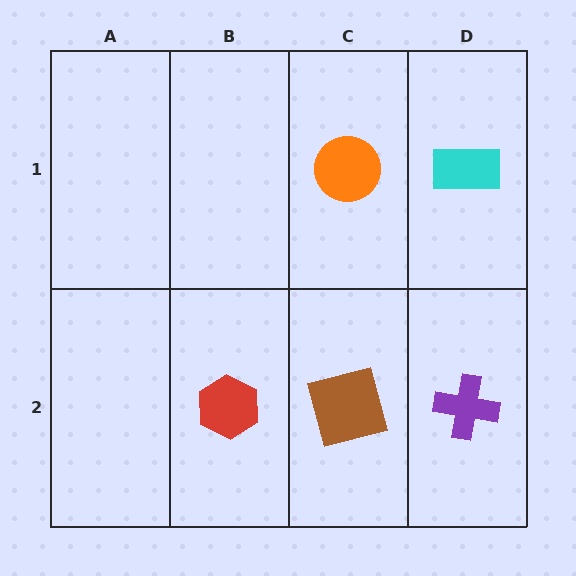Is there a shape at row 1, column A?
No, that cell is empty.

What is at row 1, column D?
A cyan rectangle.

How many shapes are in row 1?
2 shapes.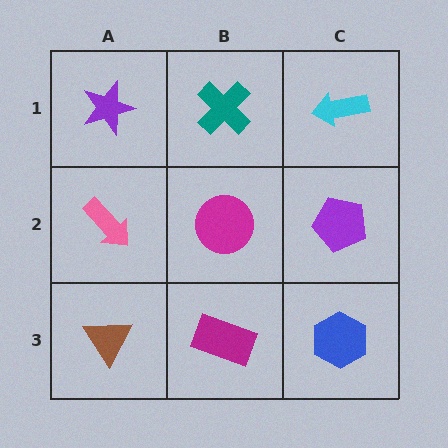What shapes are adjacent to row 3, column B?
A magenta circle (row 2, column B), a brown triangle (row 3, column A), a blue hexagon (row 3, column C).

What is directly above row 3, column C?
A purple pentagon.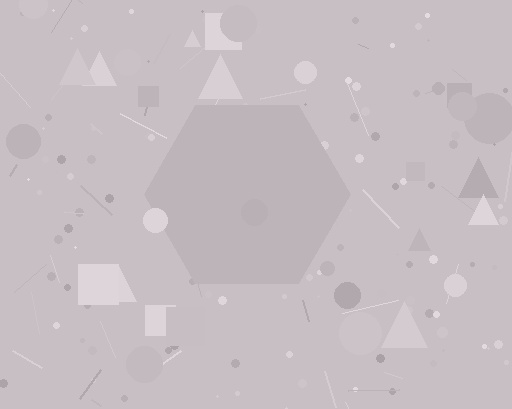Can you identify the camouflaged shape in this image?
The camouflaged shape is a hexagon.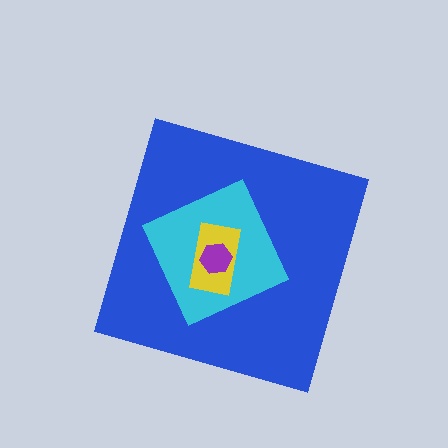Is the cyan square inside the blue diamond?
Yes.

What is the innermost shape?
The purple hexagon.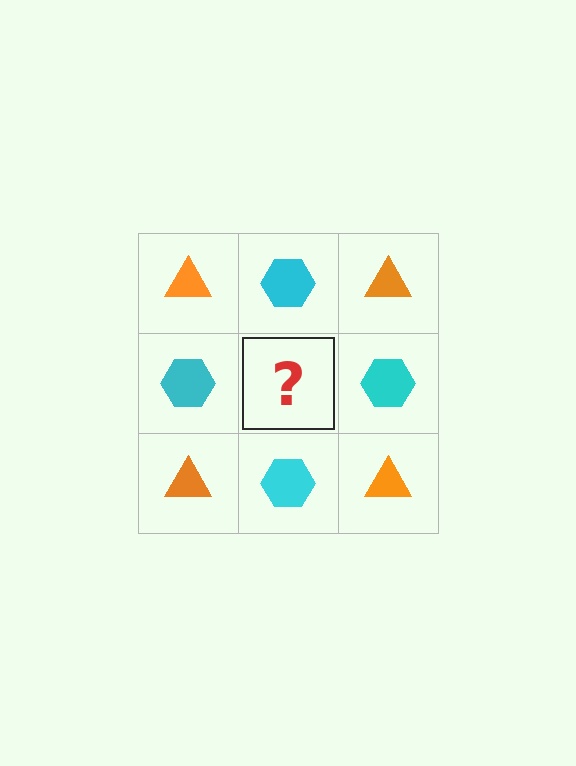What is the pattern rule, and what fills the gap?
The rule is that it alternates orange triangle and cyan hexagon in a checkerboard pattern. The gap should be filled with an orange triangle.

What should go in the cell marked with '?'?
The missing cell should contain an orange triangle.